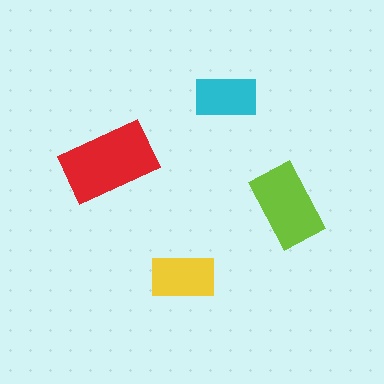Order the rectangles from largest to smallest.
the red one, the lime one, the yellow one, the cyan one.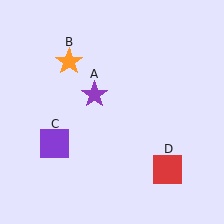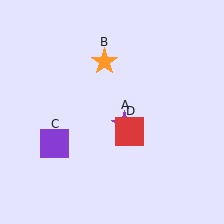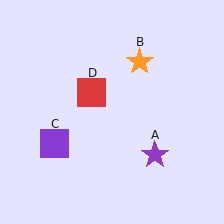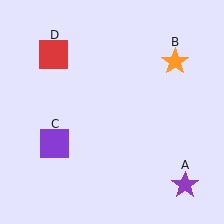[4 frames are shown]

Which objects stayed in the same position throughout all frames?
Purple square (object C) remained stationary.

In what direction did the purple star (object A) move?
The purple star (object A) moved down and to the right.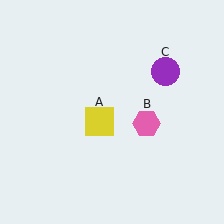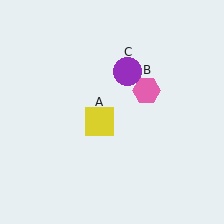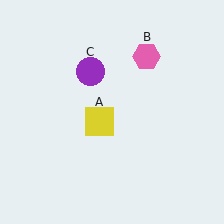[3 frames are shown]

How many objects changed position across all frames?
2 objects changed position: pink hexagon (object B), purple circle (object C).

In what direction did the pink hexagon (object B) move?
The pink hexagon (object B) moved up.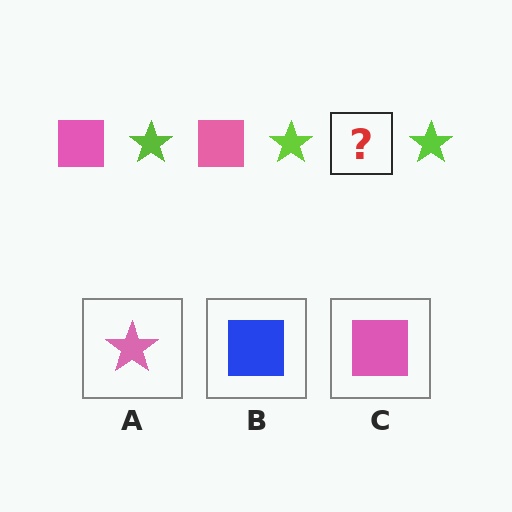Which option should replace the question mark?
Option C.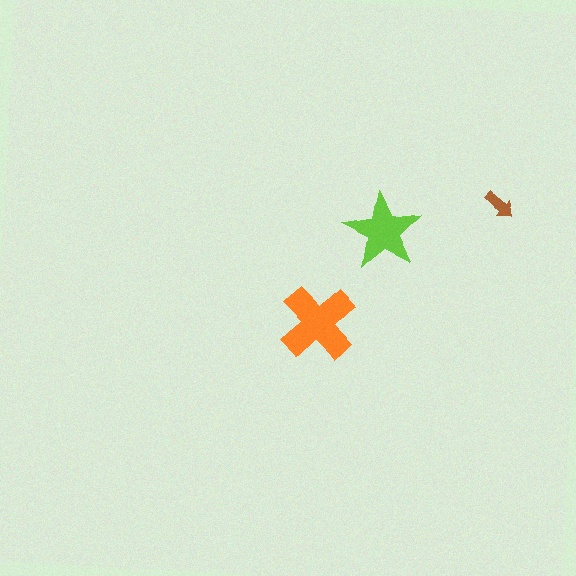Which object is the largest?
The orange cross.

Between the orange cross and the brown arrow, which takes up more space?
The orange cross.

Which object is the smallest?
The brown arrow.